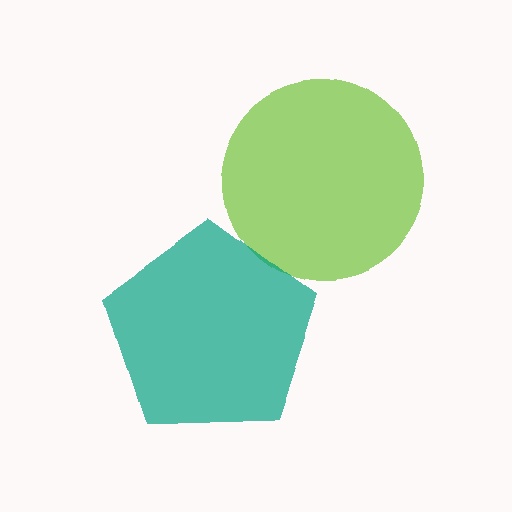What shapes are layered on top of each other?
The layered shapes are: a lime circle, a teal pentagon.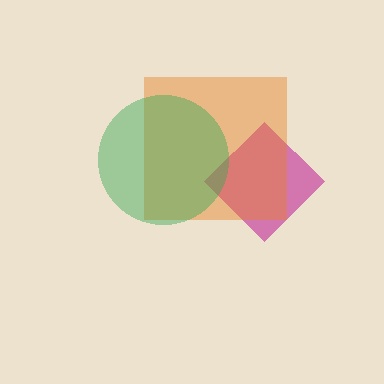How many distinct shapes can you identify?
There are 3 distinct shapes: a magenta diamond, an orange square, a green circle.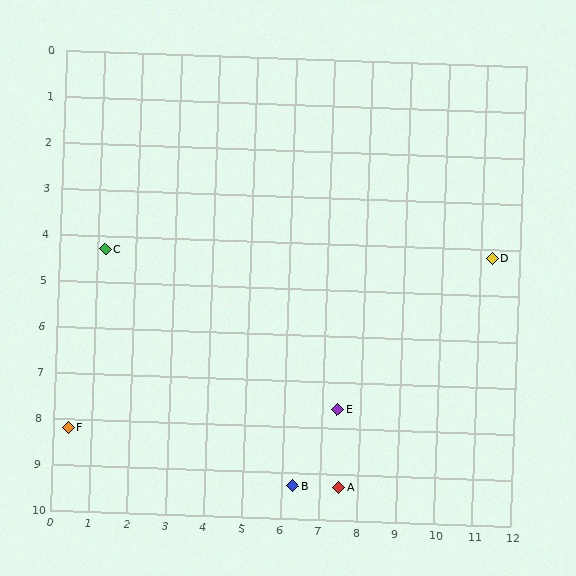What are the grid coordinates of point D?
Point D is at approximately (11.3, 4.2).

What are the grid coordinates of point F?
Point F is at approximately (0.4, 8.2).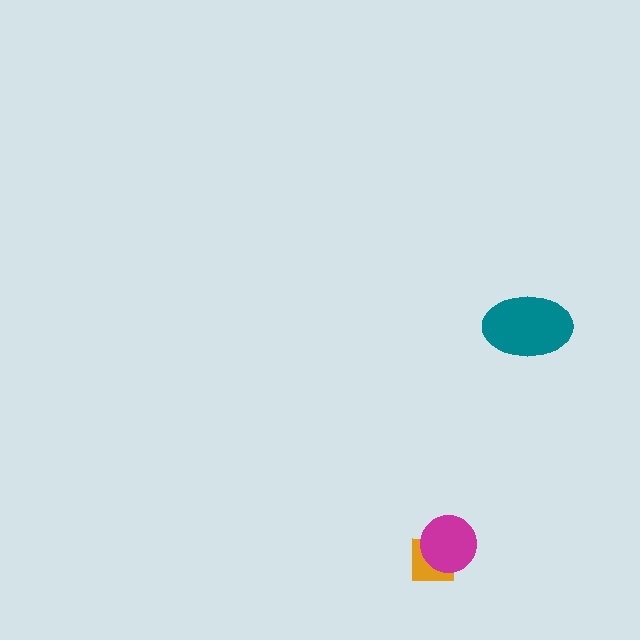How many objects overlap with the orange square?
1 object overlaps with the orange square.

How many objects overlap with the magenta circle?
1 object overlaps with the magenta circle.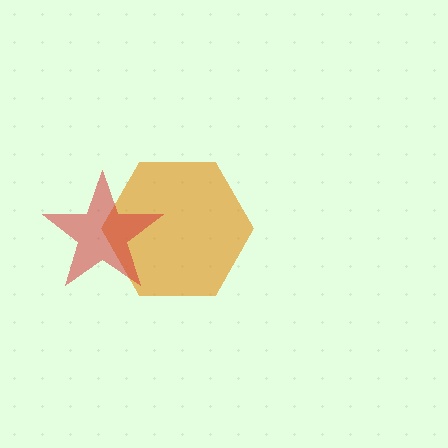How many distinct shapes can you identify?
There are 2 distinct shapes: an orange hexagon, a red star.